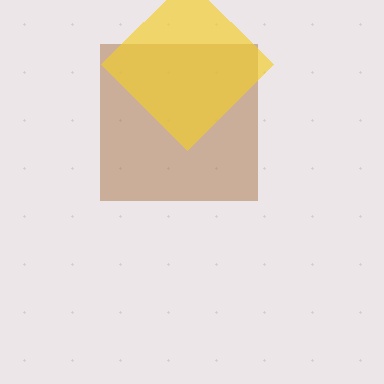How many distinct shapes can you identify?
There are 2 distinct shapes: a brown square, a yellow diamond.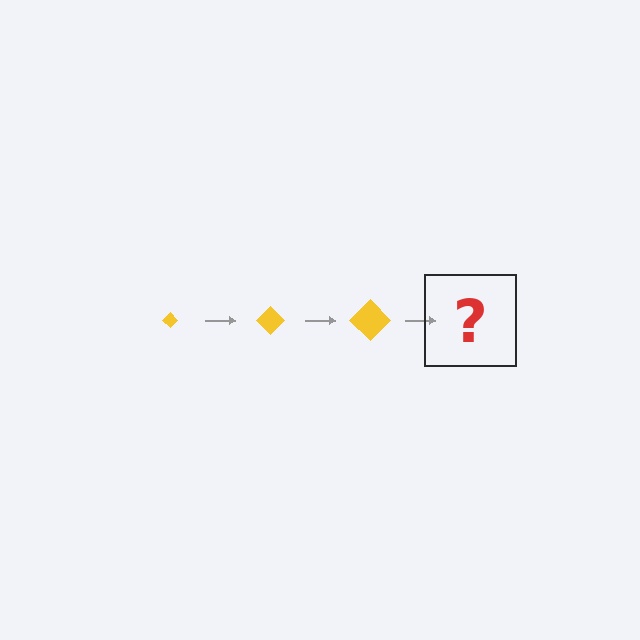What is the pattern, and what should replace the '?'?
The pattern is that the diamond gets progressively larger each step. The '?' should be a yellow diamond, larger than the previous one.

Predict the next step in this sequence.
The next step is a yellow diamond, larger than the previous one.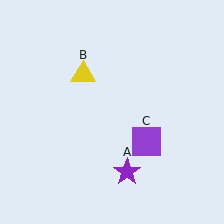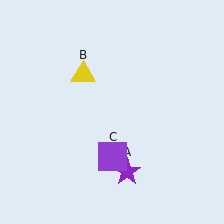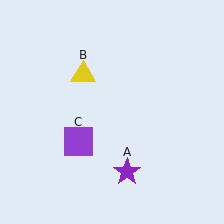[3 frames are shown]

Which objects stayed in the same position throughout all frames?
Purple star (object A) and yellow triangle (object B) remained stationary.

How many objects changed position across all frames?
1 object changed position: purple square (object C).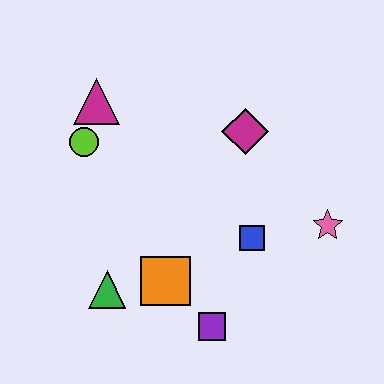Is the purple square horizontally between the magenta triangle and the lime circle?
No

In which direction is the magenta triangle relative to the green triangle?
The magenta triangle is above the green triangle.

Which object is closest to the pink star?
The blue square is closest to the pink star.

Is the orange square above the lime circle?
No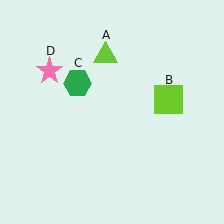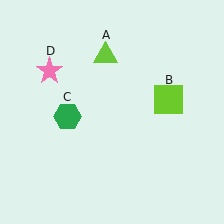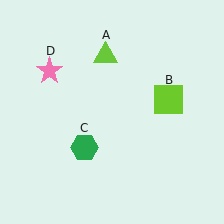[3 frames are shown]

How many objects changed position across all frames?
1 object changed position: green hexagon (object C).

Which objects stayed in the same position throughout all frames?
Lime triangle (object A) and lime square (object B) and pink star (object D) remained stationary.